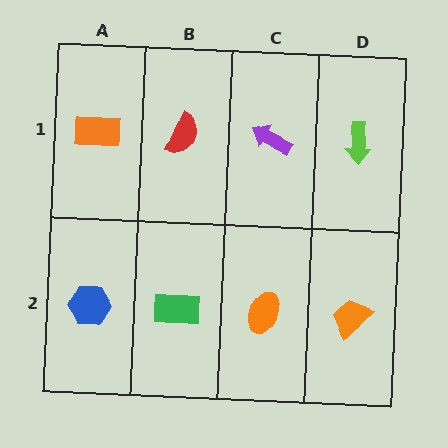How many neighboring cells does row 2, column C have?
3.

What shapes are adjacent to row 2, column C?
A purple arrow (row 1, column C), a green rectangle (row 2, column B), an orange trapezoid (row 2, column D).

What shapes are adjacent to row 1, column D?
An orange trapezoid (row 2, column D), a purple arrow (row 1, column C).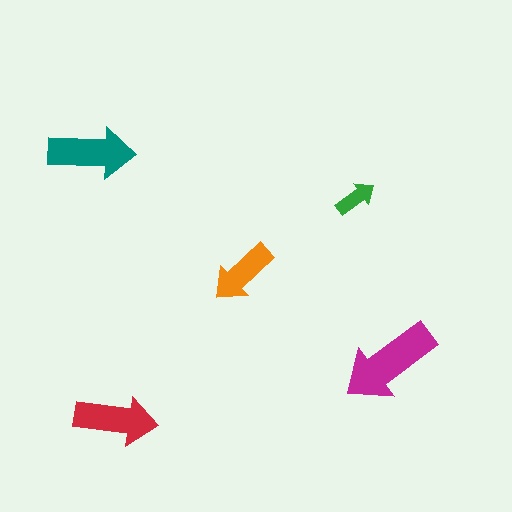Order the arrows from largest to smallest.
the magenta one, the teal one, the red one, the orange one, the green one.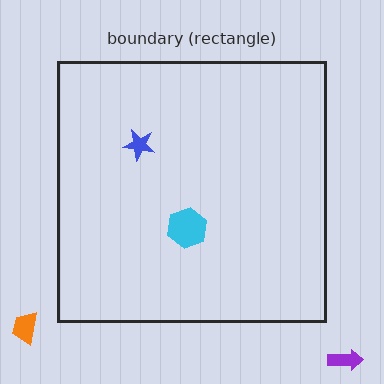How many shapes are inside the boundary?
2 inside, 2 outside.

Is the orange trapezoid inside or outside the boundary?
Outside.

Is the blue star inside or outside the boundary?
Inside.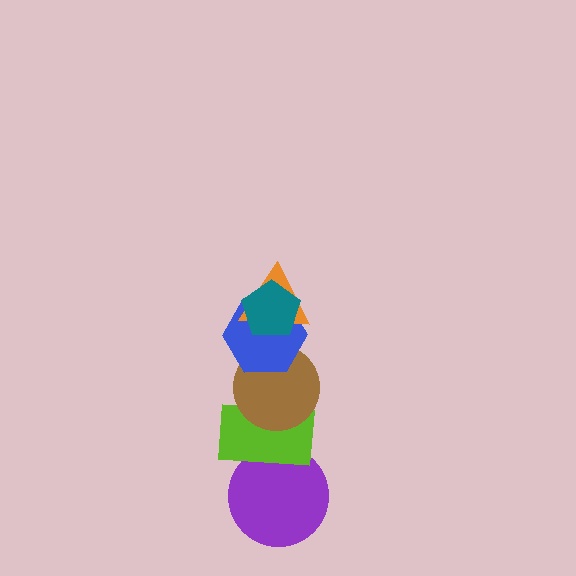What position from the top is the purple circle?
The purple circle is 6th from the top.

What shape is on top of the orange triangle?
The teal pentagon is on top of the orange triangle.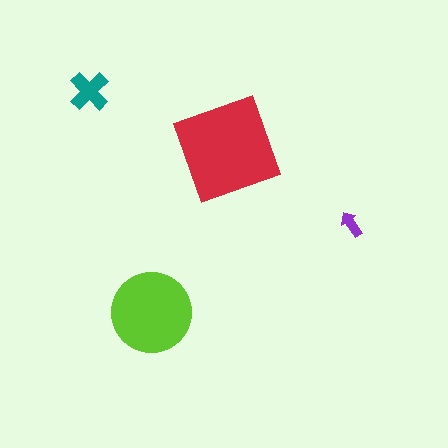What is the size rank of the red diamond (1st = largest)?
1st.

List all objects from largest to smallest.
The red diamond, the lime circle, the teal cross, the purple arrow.